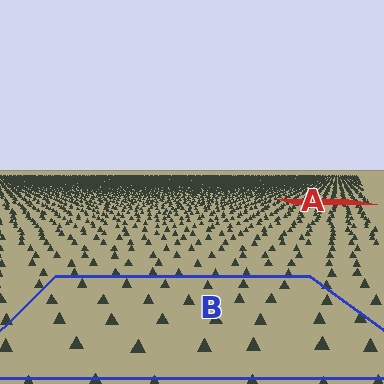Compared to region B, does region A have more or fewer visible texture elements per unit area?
Region A has more texture elements per unit area — they are packed more densely because it is farther away.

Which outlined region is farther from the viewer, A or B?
Region A is farther from the viewer — the texture elements inside it appear smaller and more densely packed.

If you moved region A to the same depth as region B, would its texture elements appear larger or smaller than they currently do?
They would appear larger. At a closer depth, the same texture elements are projected at a bigger on-screen size.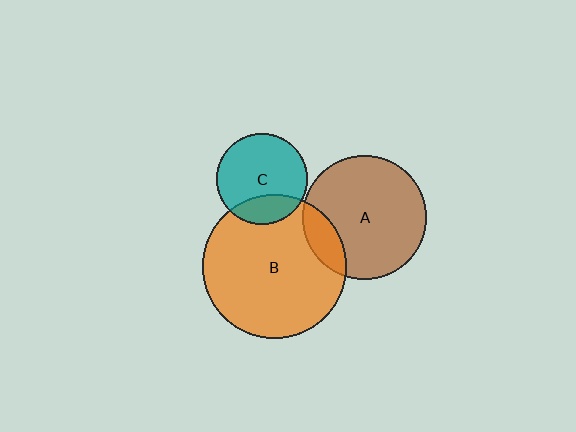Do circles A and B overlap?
Yes.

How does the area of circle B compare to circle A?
Approximately 1.3 times.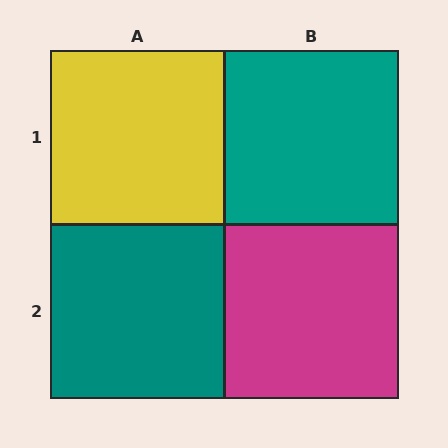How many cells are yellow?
1 cell is yellow.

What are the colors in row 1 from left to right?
Yellow, teal.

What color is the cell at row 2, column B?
Magenta.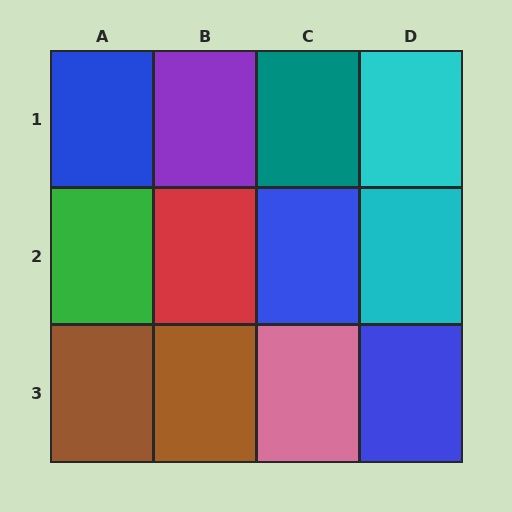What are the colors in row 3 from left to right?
Brown, brown, pink, blue.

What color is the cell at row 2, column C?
Blue.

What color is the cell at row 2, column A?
Green.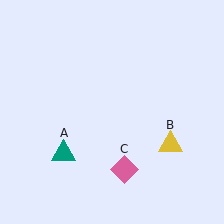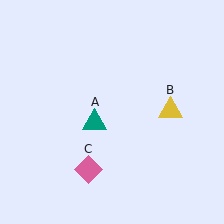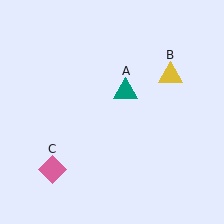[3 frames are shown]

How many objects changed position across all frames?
3 objects changed position: teal triangle (object A), yellow triangle (object B), pink diamond (object C).